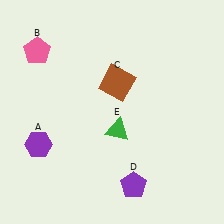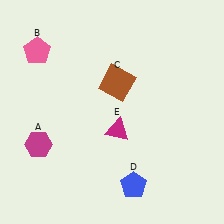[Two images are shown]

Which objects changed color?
A changed from purple to magenta. D changed from purple to blue. E changed from green to magenta.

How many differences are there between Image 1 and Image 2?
There are 3 differences between the two images.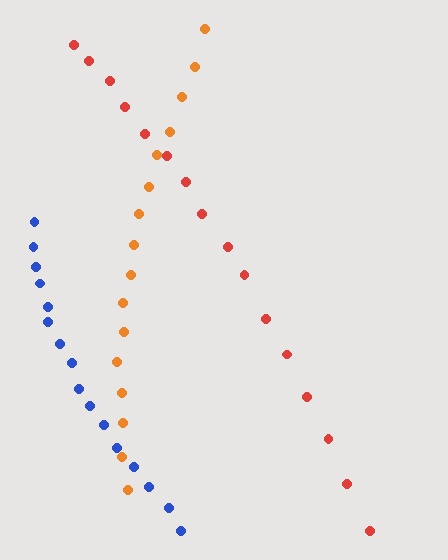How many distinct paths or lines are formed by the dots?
There are 3 distinct paths.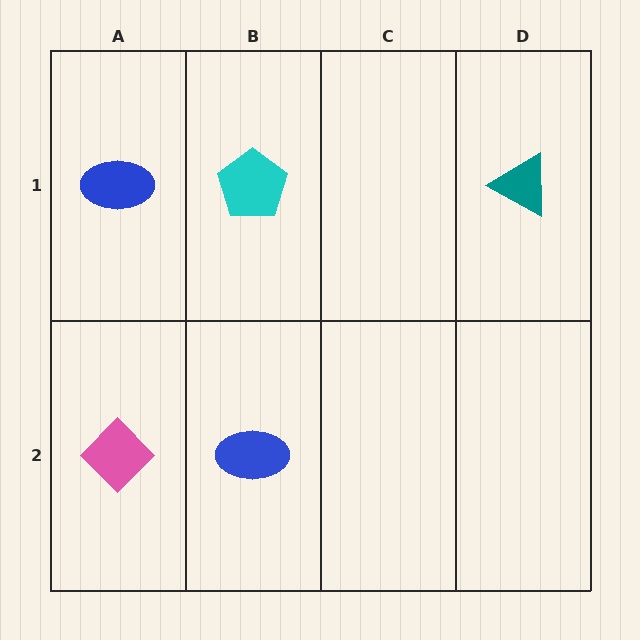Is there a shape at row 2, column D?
No, that cell is empty.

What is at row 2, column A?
A pink diamond.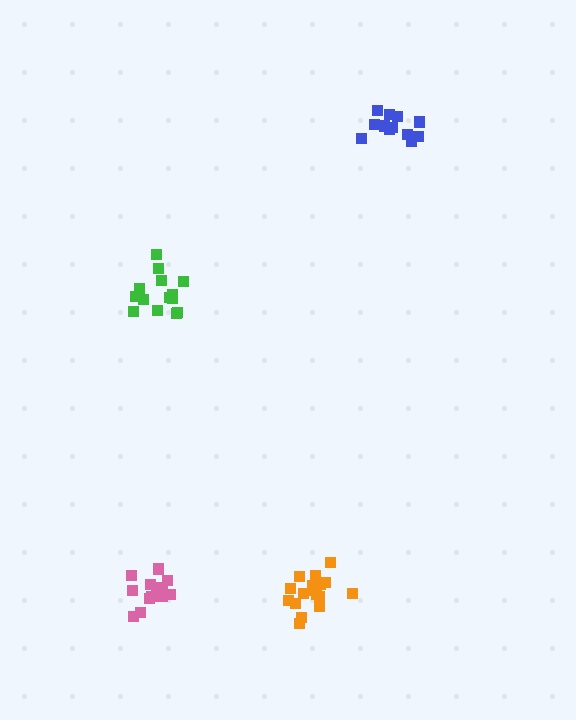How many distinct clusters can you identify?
There are 4 distinct clusters.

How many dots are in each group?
Group 1: 13 dots, Group 2: 17 dots, Group 3: 14 dots, Group 4: 13 dots (57 total).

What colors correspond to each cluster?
The clusters are colored: blue, orange, green, pink.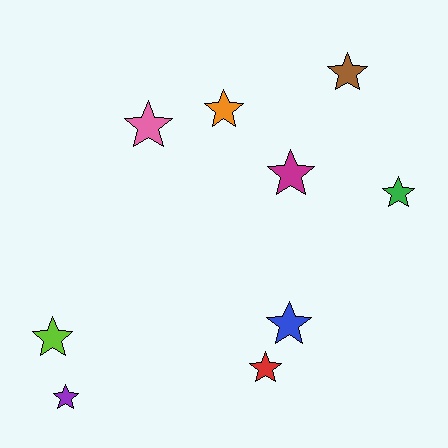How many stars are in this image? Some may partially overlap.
There are 9 stars.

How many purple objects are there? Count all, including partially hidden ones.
There is 1 purple object.